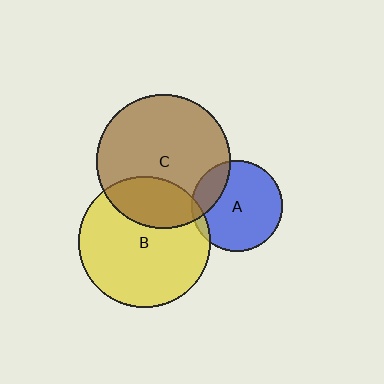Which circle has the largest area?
Circle C (brown).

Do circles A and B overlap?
Yes.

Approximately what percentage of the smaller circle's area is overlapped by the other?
Approximately 5%.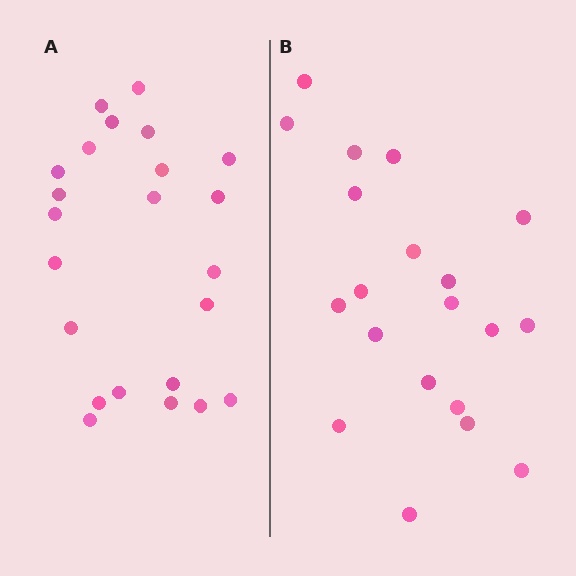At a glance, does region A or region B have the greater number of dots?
Region A (the left region) has more dots.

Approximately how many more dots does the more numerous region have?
Region A has just a few more — roughly 2 or 3 more dots than region B.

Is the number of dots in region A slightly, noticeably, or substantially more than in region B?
Region A has only slightly more — the two regions are fairly close. The ratio is roughly 1.1 to 1.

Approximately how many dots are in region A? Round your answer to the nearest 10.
About 20 dots. (The exact count is 23, which rounds to 20.)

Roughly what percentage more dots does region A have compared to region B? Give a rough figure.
About 15% more.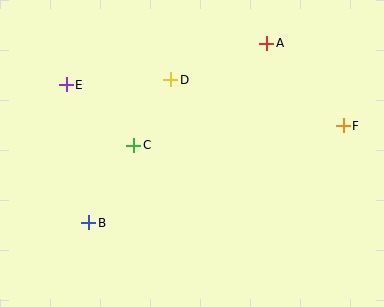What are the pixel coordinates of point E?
Point E is at (66, 85).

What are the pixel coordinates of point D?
Point D is at (171, 80).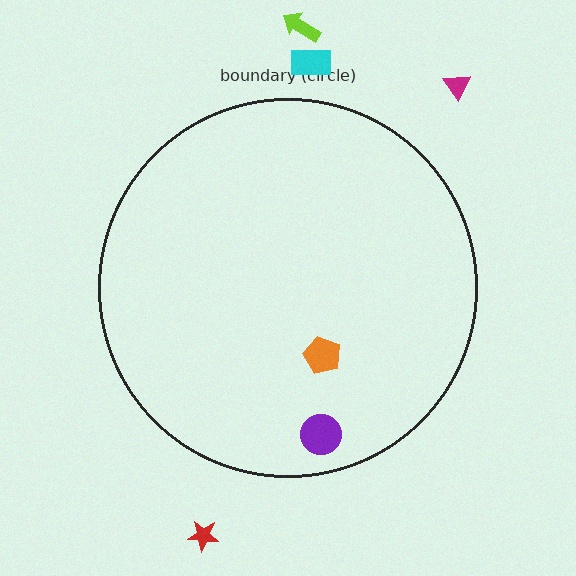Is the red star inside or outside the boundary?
Outside.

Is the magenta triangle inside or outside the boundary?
Outside.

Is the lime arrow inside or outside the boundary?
Outside.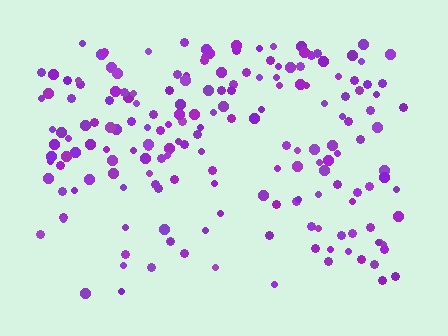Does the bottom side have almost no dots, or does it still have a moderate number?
Still a moderate number, just noticeably fewer than the top.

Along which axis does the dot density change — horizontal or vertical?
Vertical.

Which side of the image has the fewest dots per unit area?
The bottom.